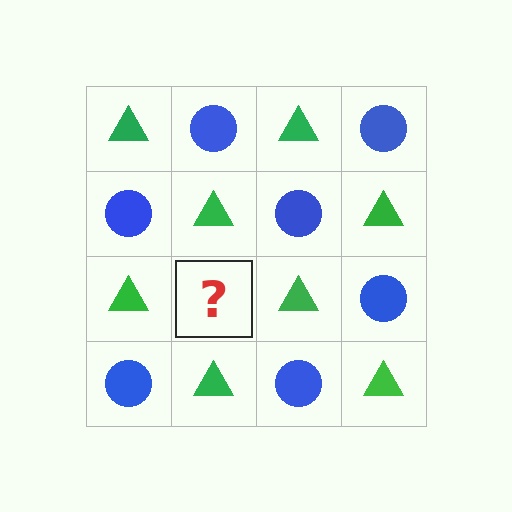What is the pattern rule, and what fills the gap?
The rule is that it alternates green triangle and blue circle in a checkerboard pattern. The gap should be filled with a blue circle.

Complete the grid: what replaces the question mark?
The question mark should be replaced with a blue circle.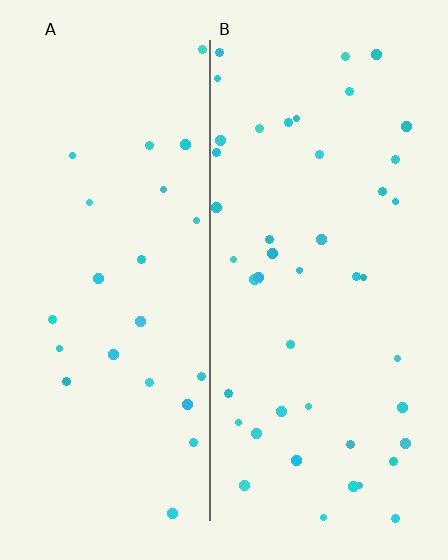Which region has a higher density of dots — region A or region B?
B (the right).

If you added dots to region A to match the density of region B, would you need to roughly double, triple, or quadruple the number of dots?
Approximately double.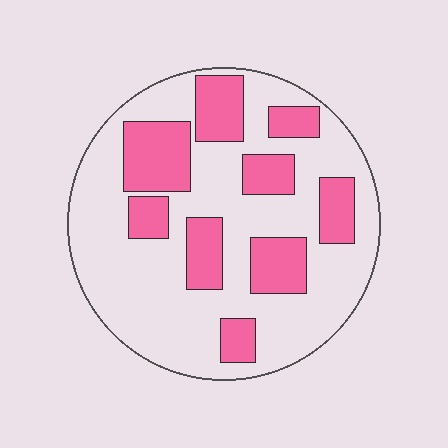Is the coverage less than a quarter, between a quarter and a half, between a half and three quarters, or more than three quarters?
Between a quarter and a half.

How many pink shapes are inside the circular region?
9.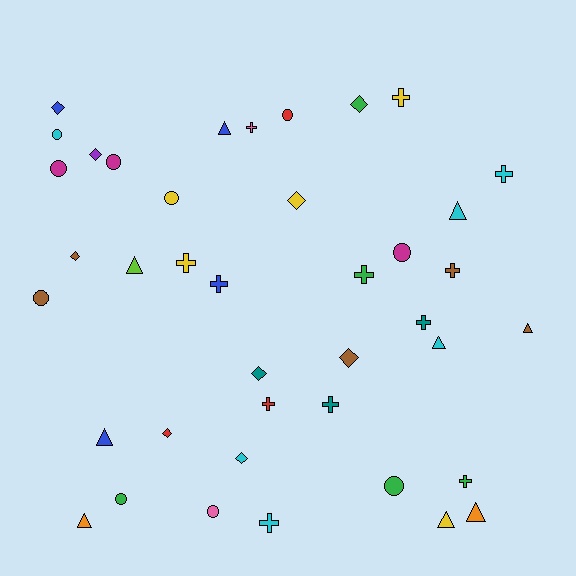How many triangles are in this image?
There are 9 triangles.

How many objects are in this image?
There are 40 objects.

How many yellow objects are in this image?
There are 5 yellow objects.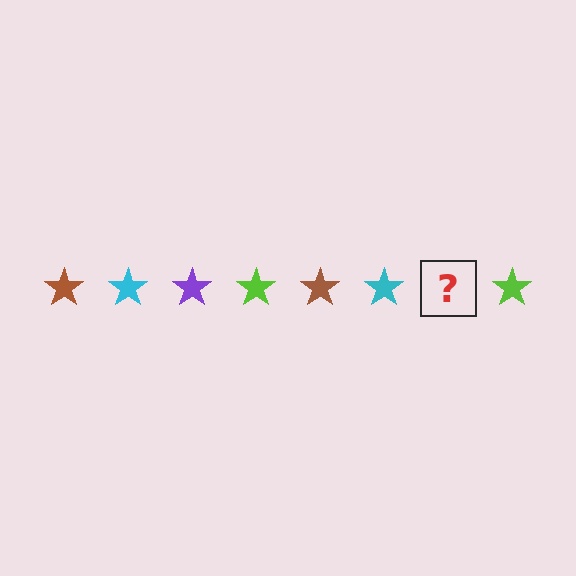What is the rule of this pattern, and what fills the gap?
The rule is that the pattern cycles through brown, cyan, purple, lime stars. The gap should be filled with a purple star.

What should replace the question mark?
The question mark should be replaced with a purple star.